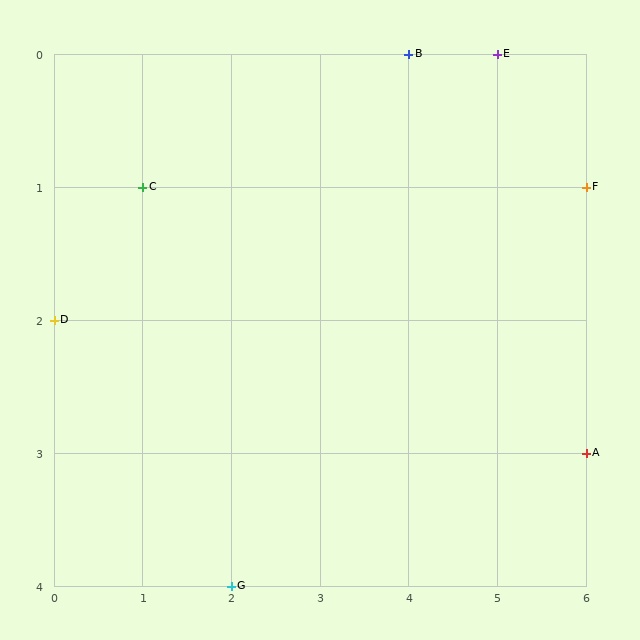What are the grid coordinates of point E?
Point E is at grid coordinates (5, 0).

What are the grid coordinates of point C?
Point C is at grid coordinates (1, 1).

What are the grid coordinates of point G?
Point G is at grid coordinates (2, 4).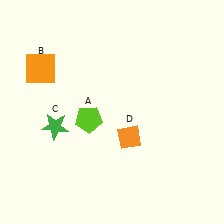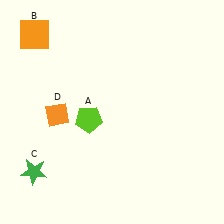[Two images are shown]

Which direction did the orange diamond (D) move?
The orange diamond (D) moved left.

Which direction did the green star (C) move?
The green star (C) moved down.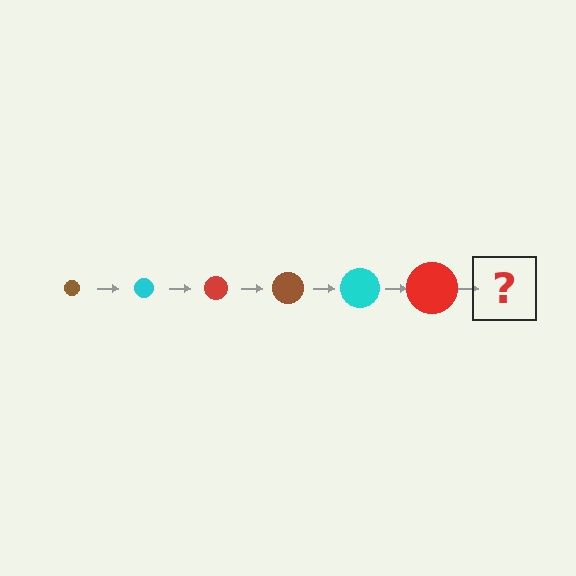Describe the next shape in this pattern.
It should be a brown circle, larger than the previous one.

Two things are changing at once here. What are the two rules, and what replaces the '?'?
The two rules are that the circle grows larger each step and the color cycles through brown, cyan, and red. The '?' should be a brown circle, larger than the previous one.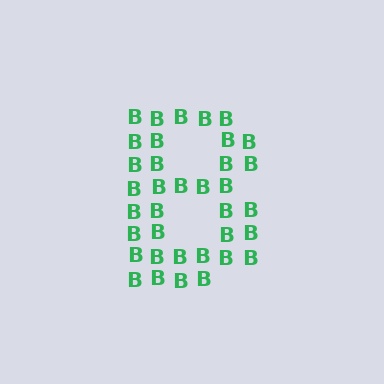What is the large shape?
The large shape is the letter B.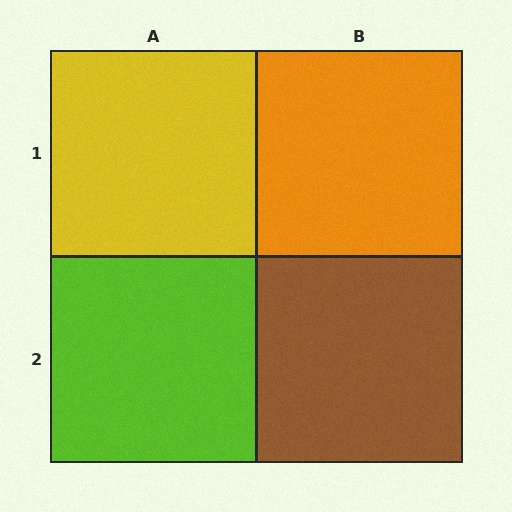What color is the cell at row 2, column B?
Brown.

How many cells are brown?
1 cell is brown.